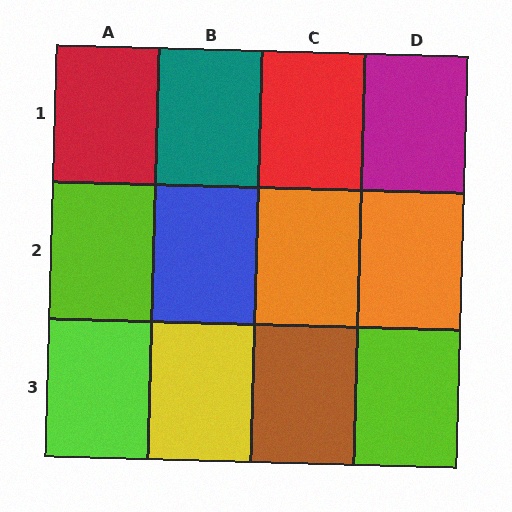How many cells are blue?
1 cell is blue.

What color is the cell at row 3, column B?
Yellow.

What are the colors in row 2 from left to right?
Lime, blue, orange, orange.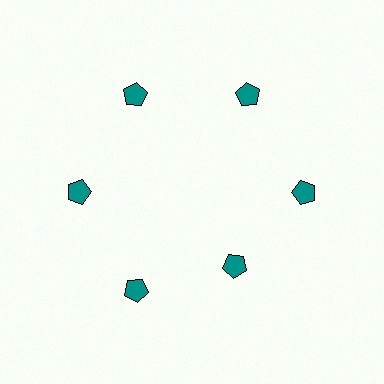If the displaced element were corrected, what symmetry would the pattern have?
It would have 6-fold rotational symmetry — the pattern would map onto itself every 60 degrees.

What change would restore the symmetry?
The symmetry would be restored by moving it outward, back onto the ring so that all 6 pentagons sit at equal angles and equal distance from the center.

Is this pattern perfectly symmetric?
No. The 6 teal pentagons are arranged in a ring, but one element near the 5 o'clock position is pulled inward toward the center, breaking the 6-fold rotational symmetry.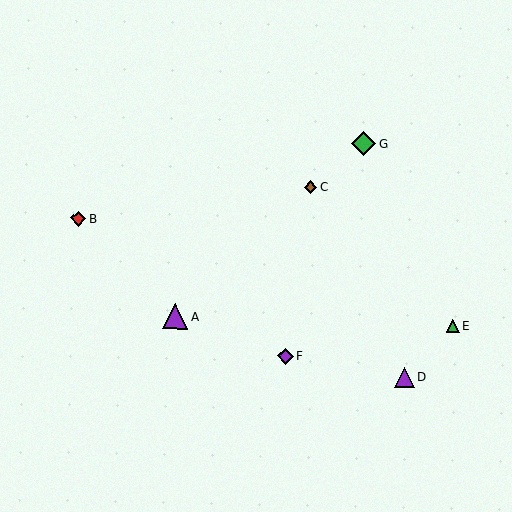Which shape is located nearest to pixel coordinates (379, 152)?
The green diamond (labeled G) at (364, 144) is nearest to that location.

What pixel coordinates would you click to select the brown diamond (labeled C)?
Click at (311, 187) to select the brown diamond C.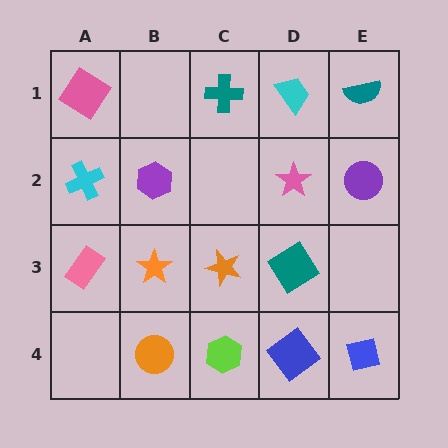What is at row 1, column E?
A teal semicircle.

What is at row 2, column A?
A cyan cross.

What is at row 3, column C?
An orange star.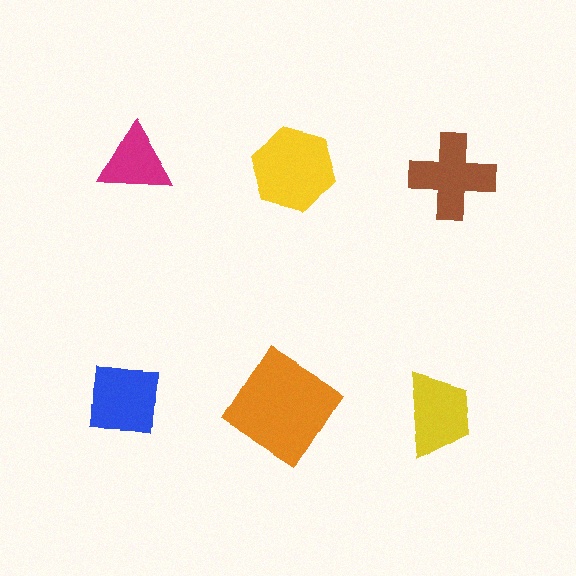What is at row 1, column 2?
A yellow hexagon.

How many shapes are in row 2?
3 shapes.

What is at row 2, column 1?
A blue square.